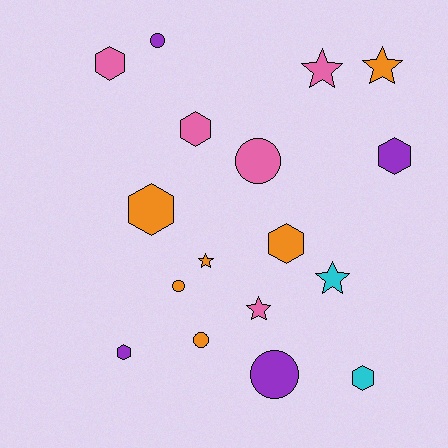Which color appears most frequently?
Orange, with 6 objects.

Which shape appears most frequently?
Hexagon, with 7 objects.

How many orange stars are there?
There are 2 orange stars.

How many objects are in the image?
There are 17 objects.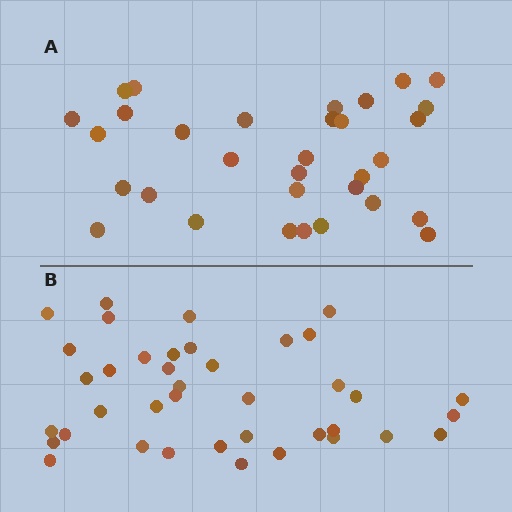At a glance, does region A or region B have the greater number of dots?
Region B (the bottom region) has more dots.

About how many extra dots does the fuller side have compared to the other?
Region B has roughly 8 or so more dots than region A.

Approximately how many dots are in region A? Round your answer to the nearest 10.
About 30 dots. (The exact count is 32, which rounds to 30.)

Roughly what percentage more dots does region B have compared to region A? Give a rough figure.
About 20% more.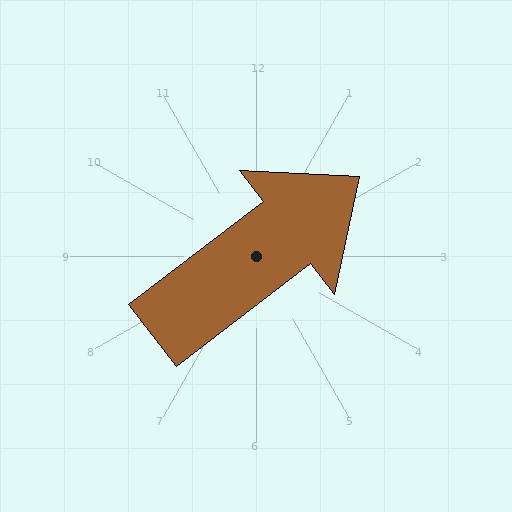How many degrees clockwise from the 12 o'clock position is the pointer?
Approximately 52 degrees.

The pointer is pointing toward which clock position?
Roughly 2 o'clock.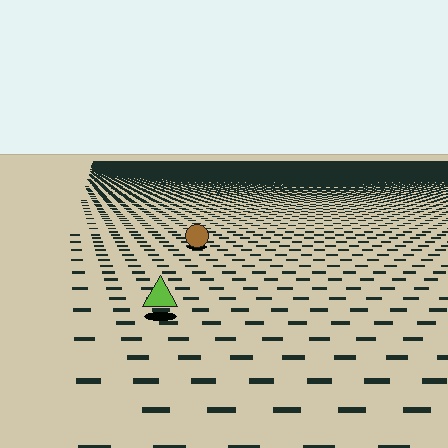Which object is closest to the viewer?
The lime triangle is closest. The texture marks near it are larger and more spread out.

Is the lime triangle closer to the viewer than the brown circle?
Yes. The lime triangle is closer — you can tell from the texture gradient: the ground texture is coarser near it.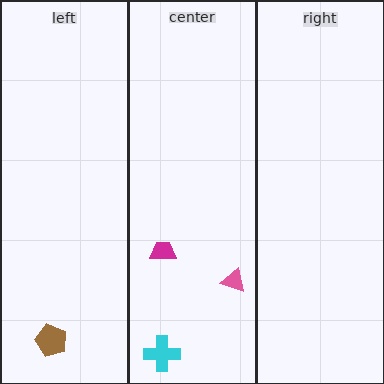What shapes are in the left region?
The brown pentagon.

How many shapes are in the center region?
3.